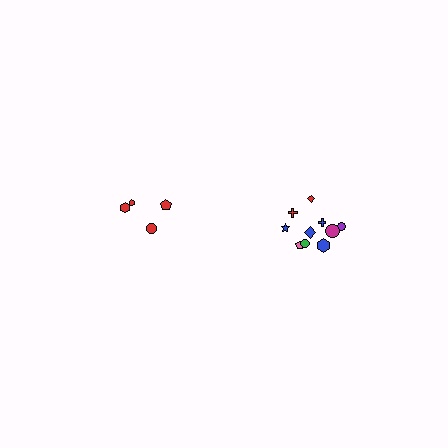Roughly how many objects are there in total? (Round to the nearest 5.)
Roughly 15 objects in total.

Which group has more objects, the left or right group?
The right group.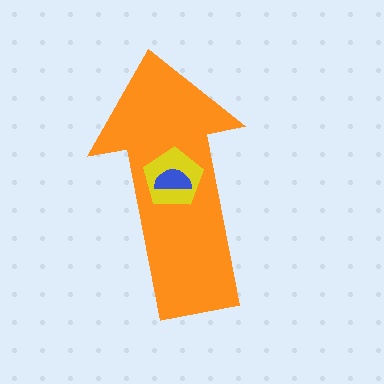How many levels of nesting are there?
3.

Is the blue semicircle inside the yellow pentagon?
Yes.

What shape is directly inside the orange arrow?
The yellow pentagon.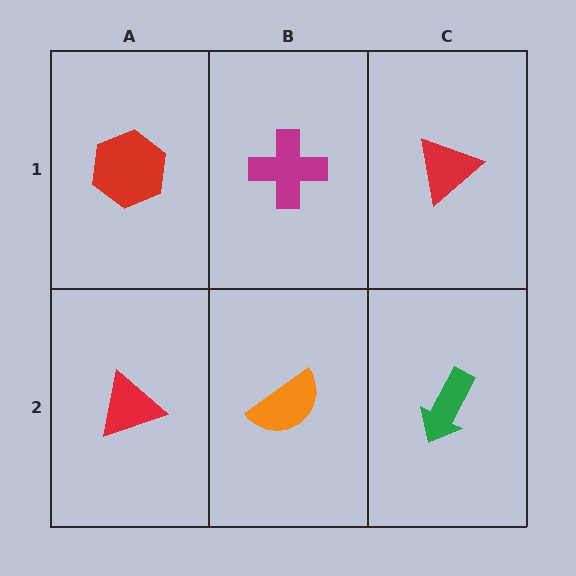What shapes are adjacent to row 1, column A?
A red triangle (row 2, column A), a magenta cross (row 1, column B).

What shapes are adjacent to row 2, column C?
A red triangle (row 1, column C), an orange semicircle (row 2, column B).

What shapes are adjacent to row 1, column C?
A green arrow (row 2, column C), a magenta cross (row 1, column B).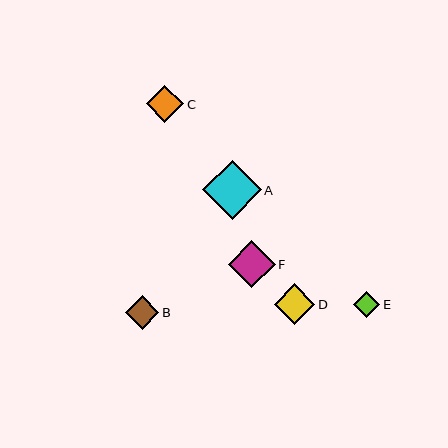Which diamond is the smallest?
Diamond E is the smallest with a size of approximately 26 pixels.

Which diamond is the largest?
Diamond A is the largest with a size of approximately 59 pixels.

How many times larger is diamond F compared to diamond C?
Diamond F is approximately 1.2 times the size of diamond C.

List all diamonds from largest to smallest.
From largest to smallest: A, F, D, C, B, E.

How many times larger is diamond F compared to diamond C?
Diamond F is approximately 1.2 times the size of diamond C.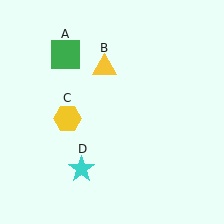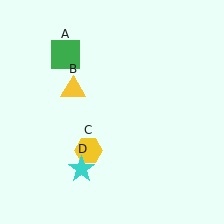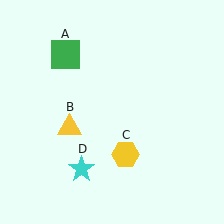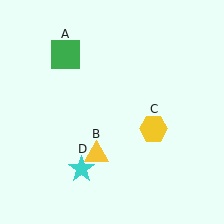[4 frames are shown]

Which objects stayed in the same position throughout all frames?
Green square (object A) and cyan star (object D) remained stationary.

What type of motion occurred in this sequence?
The yellow triangle (object B), yellow hexagon (object C) rotated counterclockwise around the center of the scene.